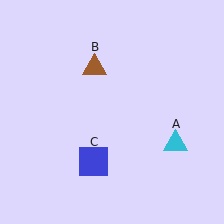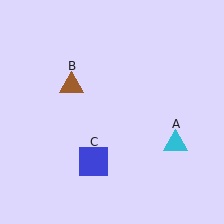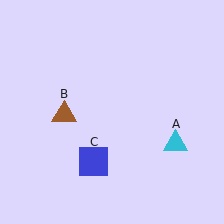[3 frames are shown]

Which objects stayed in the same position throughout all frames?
Cyan triangle (object A) and blue square (object C) remained stationary.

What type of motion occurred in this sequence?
The brown triangle (object B) rotated counterclockwise around the center of the scene.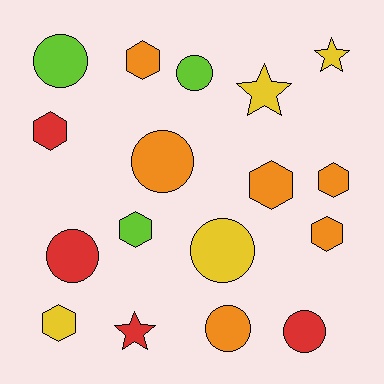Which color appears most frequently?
Orange, with 6 objects.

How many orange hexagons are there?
There are 4 orange hexagons.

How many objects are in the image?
There are 17 objects.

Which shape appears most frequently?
Hexagon, with 7 objects.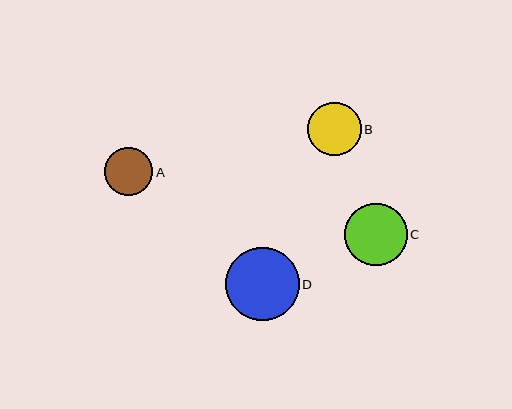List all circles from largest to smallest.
From largest to smallest: D, C, B, A.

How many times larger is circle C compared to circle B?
Circle C is approximately 1.2 times the size of circle B.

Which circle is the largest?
Circle D is the largest with a size of approximately 74 pixels.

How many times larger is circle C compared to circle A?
Circle C is approximately 1.3 times the size of circle A.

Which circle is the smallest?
Circle A is the smallest with a size of approximately 48 pixels.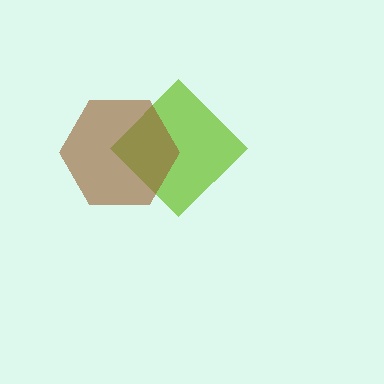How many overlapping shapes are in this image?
There are 2 overlapping shapes in the image.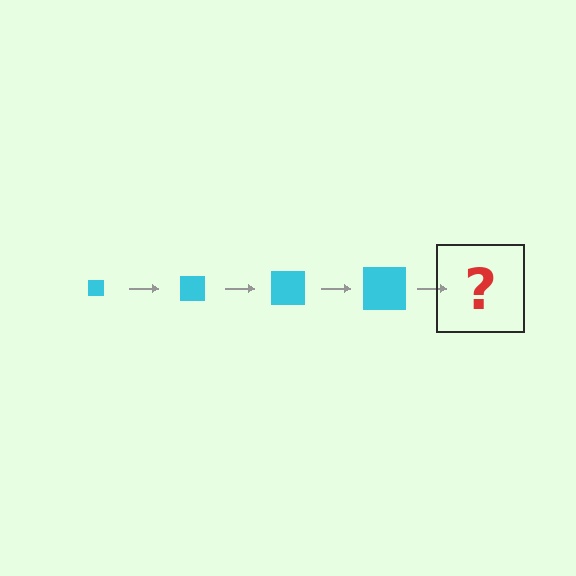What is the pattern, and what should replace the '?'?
The pattern is that the square gets progressively larger each step. The '?' should be a cyan square, larger than the previous one.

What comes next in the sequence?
The next element should be a cyan square, larger than the previous one.